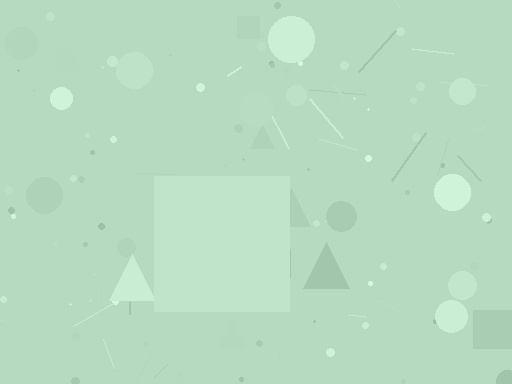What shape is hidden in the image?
A square is hidden in the image.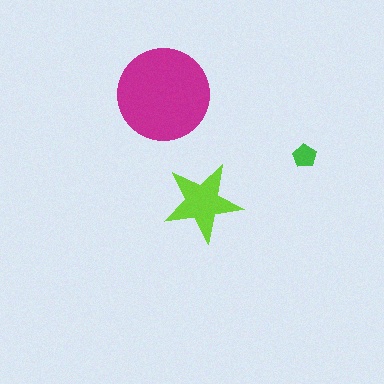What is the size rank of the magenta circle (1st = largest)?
1st.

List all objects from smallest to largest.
The green pentagon, the lime star, the magenta circle.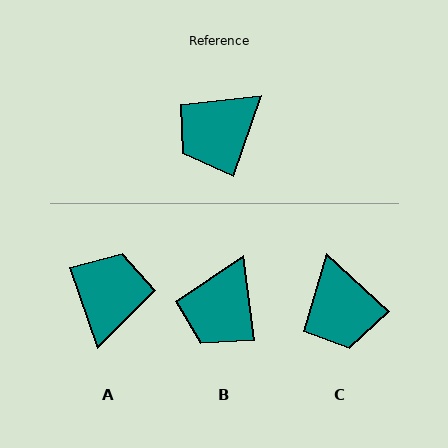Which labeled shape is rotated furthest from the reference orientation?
A, about 141 degrees away.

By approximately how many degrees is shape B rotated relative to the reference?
Approximately 27 degrees counter-clockwise.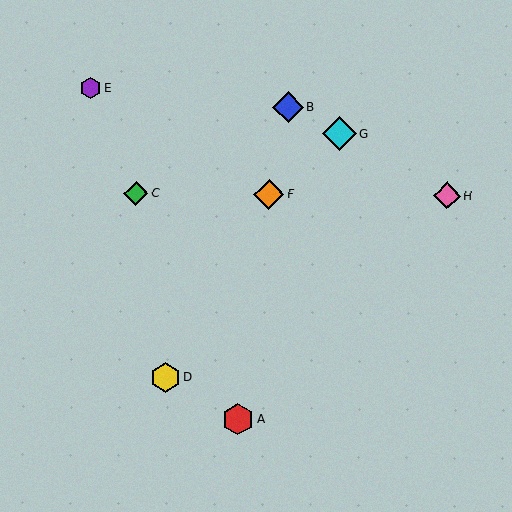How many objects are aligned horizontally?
3 objects (C, F, H) are aligned horizontally.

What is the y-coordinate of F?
Object F is at y≈194.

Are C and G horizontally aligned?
No, C is at y≈193 and G is at y≈133.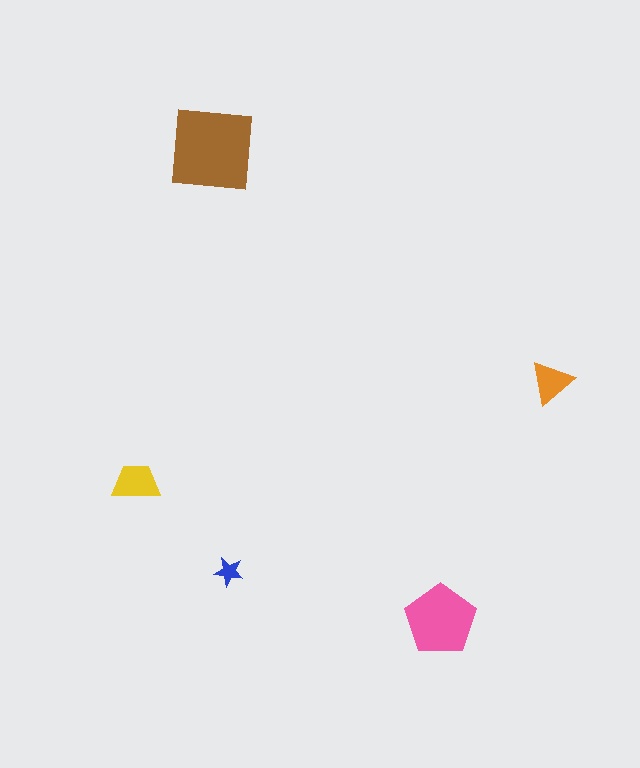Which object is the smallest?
The blue star.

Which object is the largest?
The brown square.